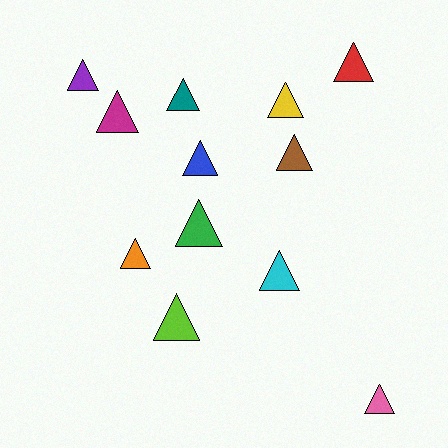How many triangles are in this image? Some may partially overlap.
There are 12 triangles.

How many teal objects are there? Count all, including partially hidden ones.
There is 1 teal object.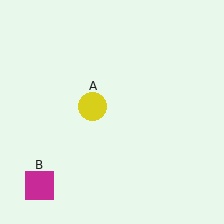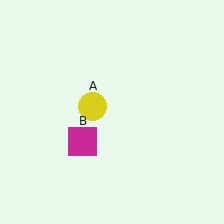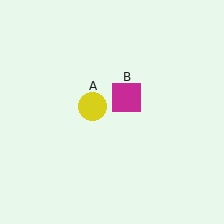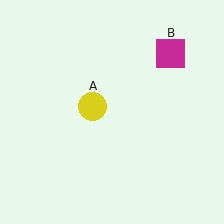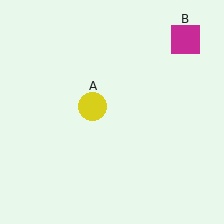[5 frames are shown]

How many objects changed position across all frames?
1 object changed position: magenta square (object B).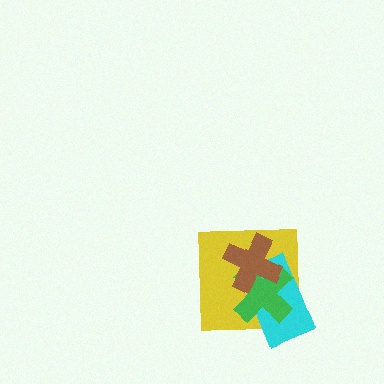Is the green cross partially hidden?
Yes, it is partially covered by another shape.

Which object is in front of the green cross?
The brown cross is in front of the green cross.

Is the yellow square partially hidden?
Yes, it is partially covered by another shape.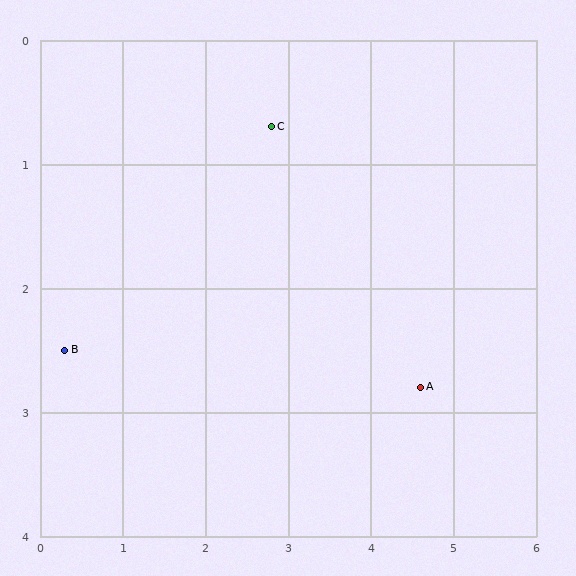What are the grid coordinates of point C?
Point C is at approximately (2.8, 0.7).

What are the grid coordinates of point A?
Point A is at approximately (4.6, 2.8).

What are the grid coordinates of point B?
Point B is at approximately (0.3, 2.5).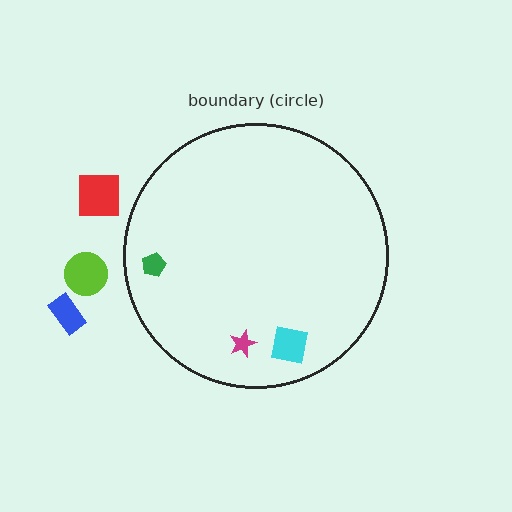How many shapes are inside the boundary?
3 inside, 3 outside.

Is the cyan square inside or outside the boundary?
Inside.